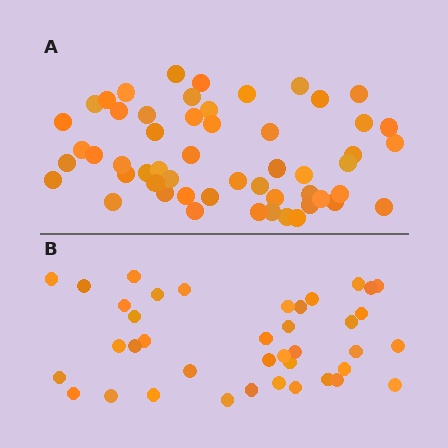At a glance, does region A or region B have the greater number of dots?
Region A (the top region) has more dots.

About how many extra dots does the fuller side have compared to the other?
Region A has approximately 15 more dots than region B.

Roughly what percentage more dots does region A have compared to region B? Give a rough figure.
About 40% more.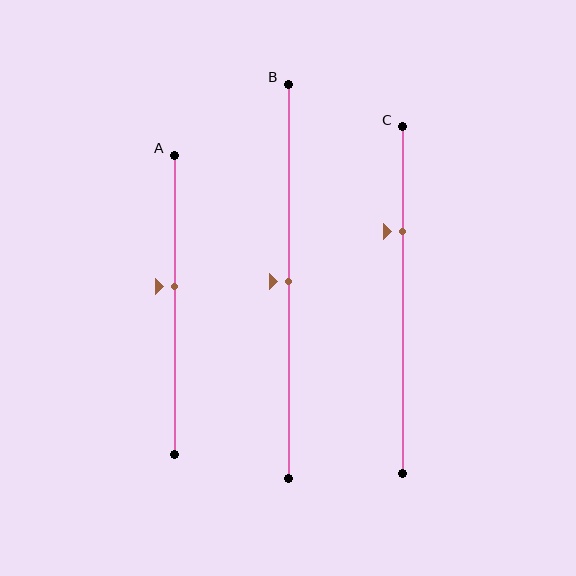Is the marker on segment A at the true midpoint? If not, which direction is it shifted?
No, the marker on segment A is shifted upward by about 6% of the segment length.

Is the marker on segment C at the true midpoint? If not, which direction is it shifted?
No, the marker on segment C is shifted upward by about 20% of the segment length.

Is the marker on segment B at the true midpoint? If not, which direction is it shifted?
Yes, the marker on segment B is at the true midpoint.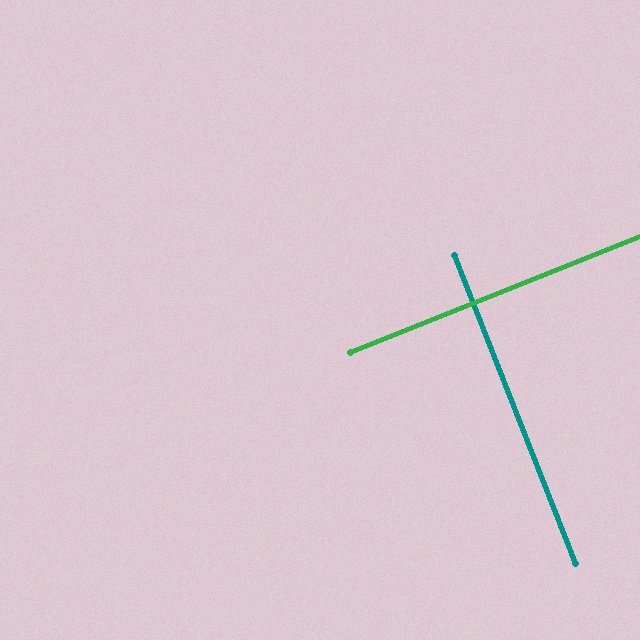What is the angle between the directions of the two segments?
Approximately 90 degrees.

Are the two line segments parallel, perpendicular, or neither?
Perpendicular — they meet at approximately 90°.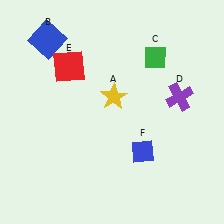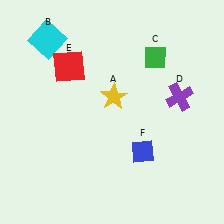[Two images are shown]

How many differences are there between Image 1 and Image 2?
There is 1 difference between the two images.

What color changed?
The square (B) changed from blue in Image 1 to cyan in Image 2.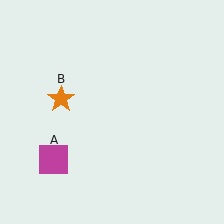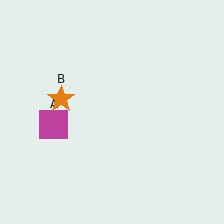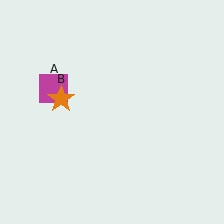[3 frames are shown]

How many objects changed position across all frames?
1 object changed position: magenta square (object A).